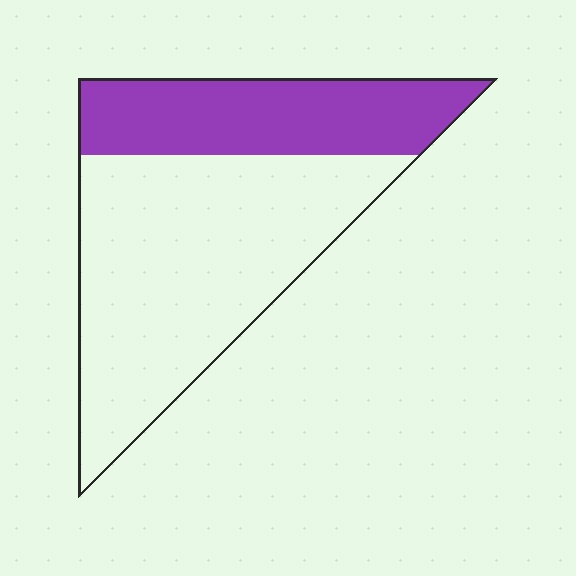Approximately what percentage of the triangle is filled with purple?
Approximately 35%.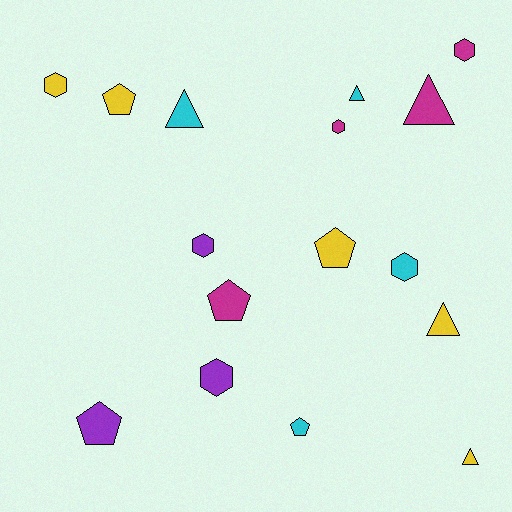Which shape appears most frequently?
Hexagon, with 6 objects.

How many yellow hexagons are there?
There is 1 yellow hexagon.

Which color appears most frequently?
Yellow, with 5 objects.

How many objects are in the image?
There are 16 objects.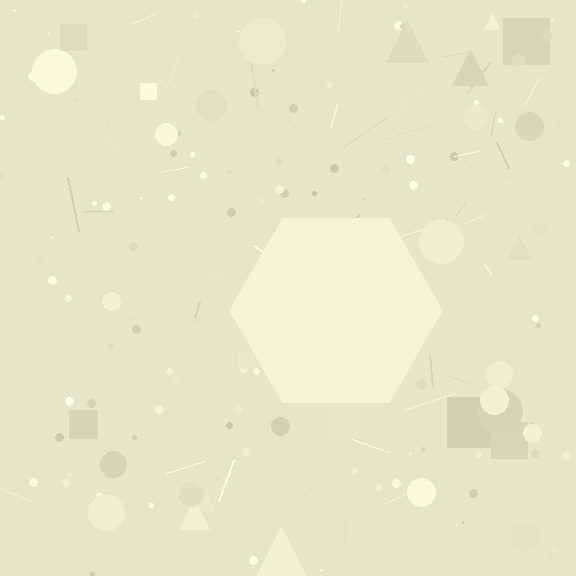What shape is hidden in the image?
A hexagon is hidden in the image.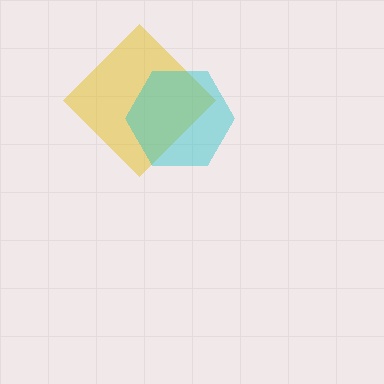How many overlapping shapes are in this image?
There are 2 overlapping shapes in the image.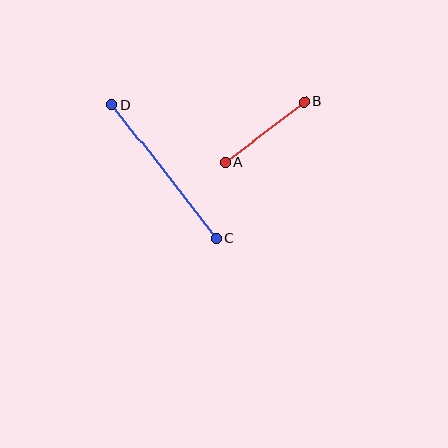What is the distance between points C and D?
The distance is approximately 170 pixels.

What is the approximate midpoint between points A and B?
The midpoint is at approximately (265, 132) pixels.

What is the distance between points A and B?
The distance is approximately 100 pixels.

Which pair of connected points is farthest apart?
Points C and D are farthest apart.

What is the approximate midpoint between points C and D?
The midpoint is at approximately (164, 172) pixels.